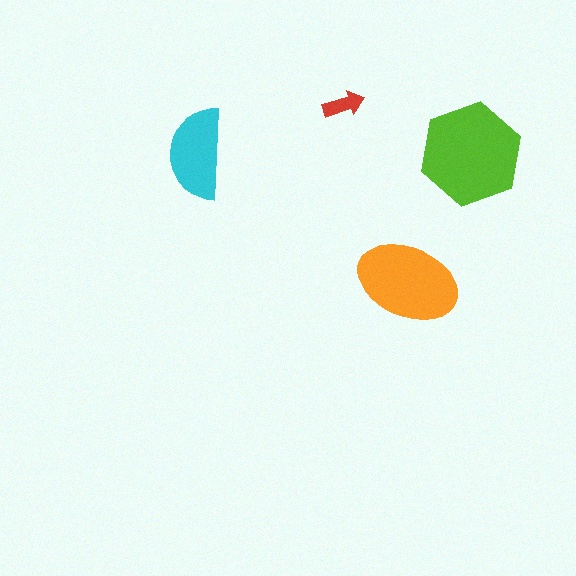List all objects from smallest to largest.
The red arrow, the cyan semicircle, the orange ellipse, the lime hexagon.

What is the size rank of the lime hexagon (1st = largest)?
1st.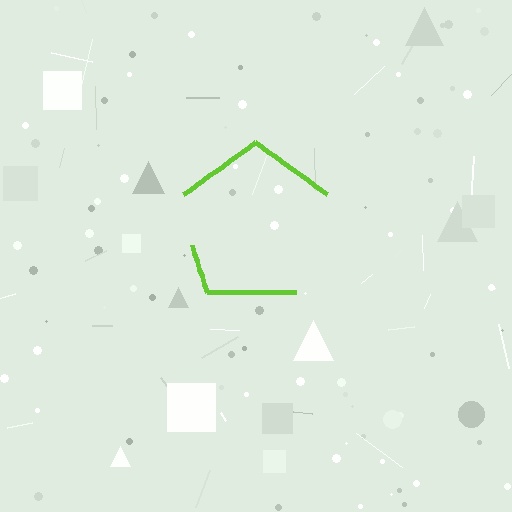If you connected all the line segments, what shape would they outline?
They would outline a pentagon.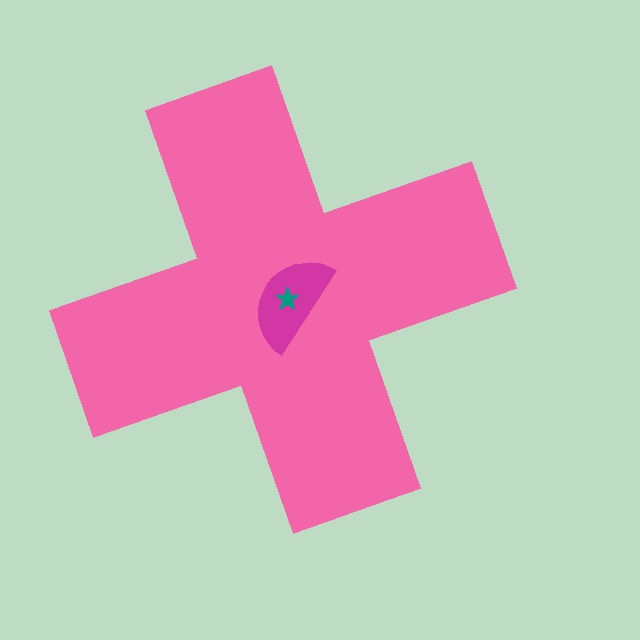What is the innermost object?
The teal star.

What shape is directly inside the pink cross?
The magenta semicircle.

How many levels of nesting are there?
3.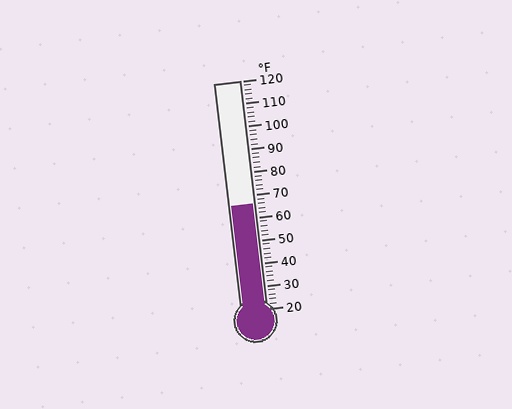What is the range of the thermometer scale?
The thermometer scale ranges from 20°F to 120°F.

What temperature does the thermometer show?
The thermometer shows approximately 66°F.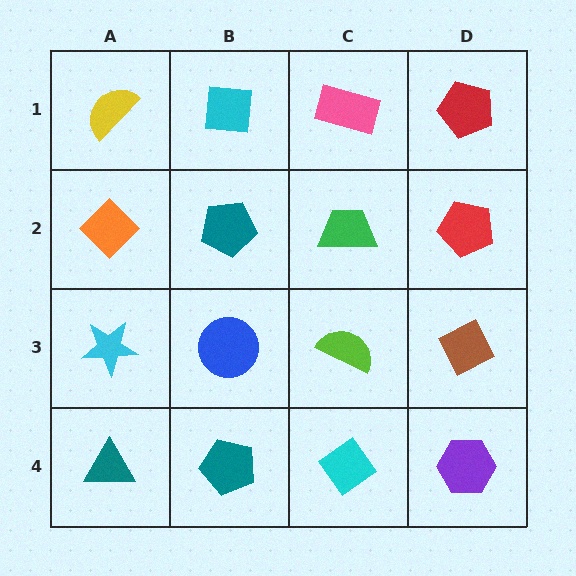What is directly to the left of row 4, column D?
A cyan diamond.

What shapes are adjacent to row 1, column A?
An orange diamond (row 2, column A), a cyan square (row 1, column B).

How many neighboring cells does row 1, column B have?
3.